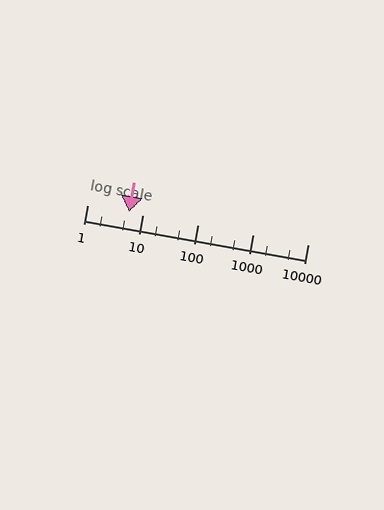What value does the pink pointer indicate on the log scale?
The pointer indicates approximately 5.7.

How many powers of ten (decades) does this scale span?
The scale spans 4 decades, from 1 to 10000.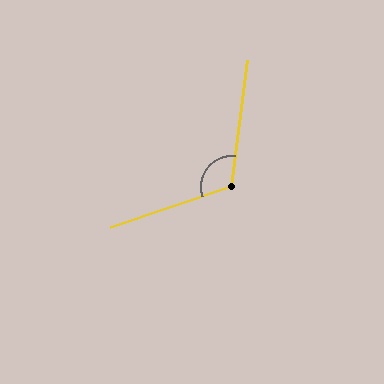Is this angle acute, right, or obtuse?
It is obtuse.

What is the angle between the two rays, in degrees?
Approximately 116 degrees.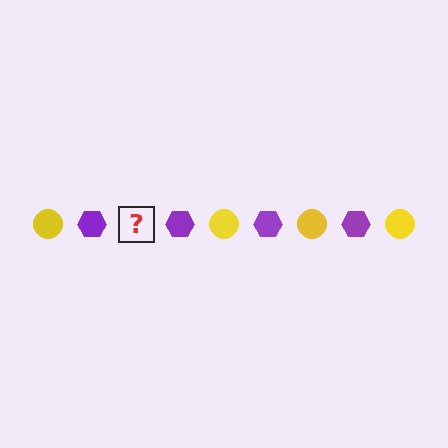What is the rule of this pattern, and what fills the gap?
The rule is that the pattern alternates between yellow circle and purple hexagon. The gap should be filled with a yellow circle.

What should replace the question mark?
The question mark should be replaced with a yellow circle.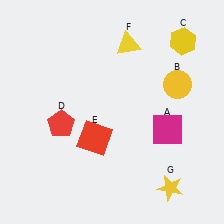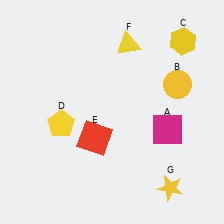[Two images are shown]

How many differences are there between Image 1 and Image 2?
There is 1 difference between the two images.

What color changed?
The pentagon (D) changed from red in Image 1 to yellow in Image 2.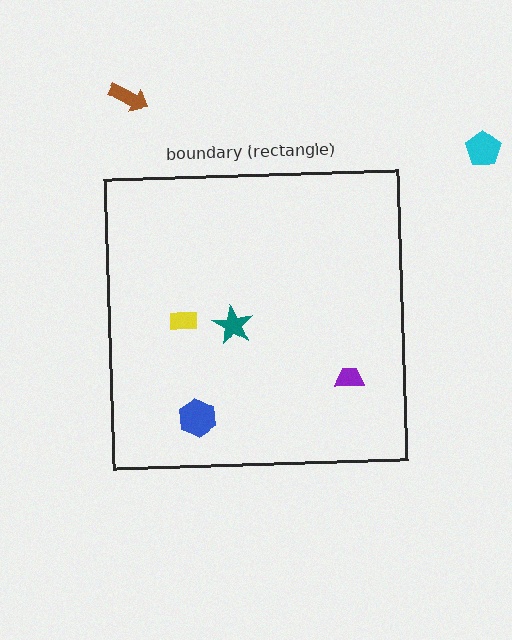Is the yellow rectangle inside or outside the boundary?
Inside.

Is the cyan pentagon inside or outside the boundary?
Outside.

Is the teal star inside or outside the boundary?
Inside.